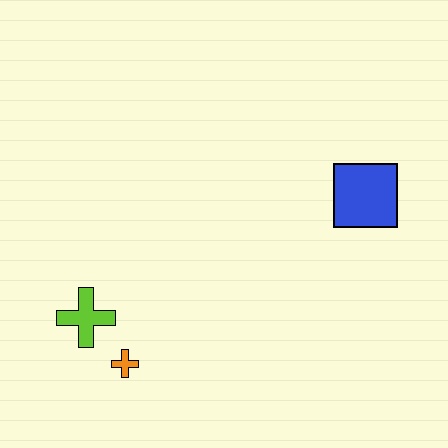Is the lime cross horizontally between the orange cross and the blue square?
No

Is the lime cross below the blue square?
Yes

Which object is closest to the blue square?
The orange cross is closest to the blue square.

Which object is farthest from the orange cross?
The blue square is farthest from the orange cross.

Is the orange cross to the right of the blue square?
No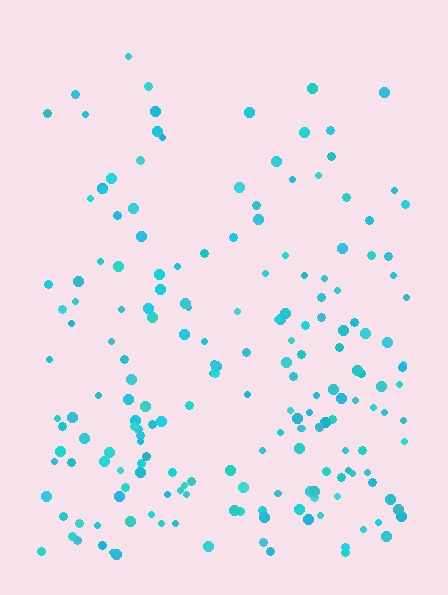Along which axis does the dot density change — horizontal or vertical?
Vertical.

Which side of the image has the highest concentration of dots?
The bottom.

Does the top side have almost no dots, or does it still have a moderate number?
Still a moderate number, just noticeably fewer than the bottom.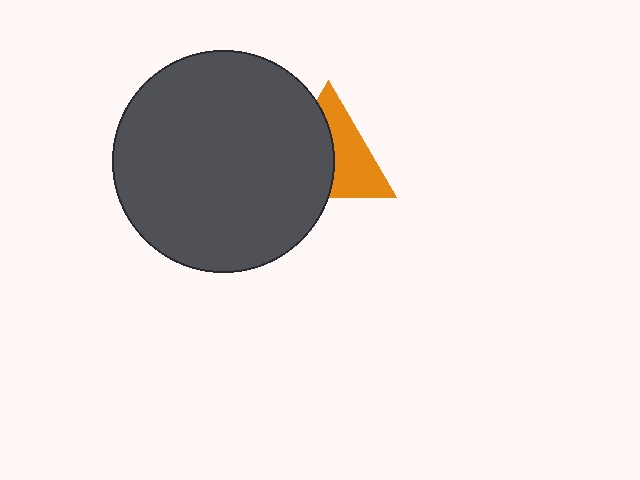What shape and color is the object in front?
The object in front is a dark gray circle.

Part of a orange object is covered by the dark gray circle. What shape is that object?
It is a triangle.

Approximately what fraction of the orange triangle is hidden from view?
Roughly 51% of the orange triangle is hidden behind the dark gray circle.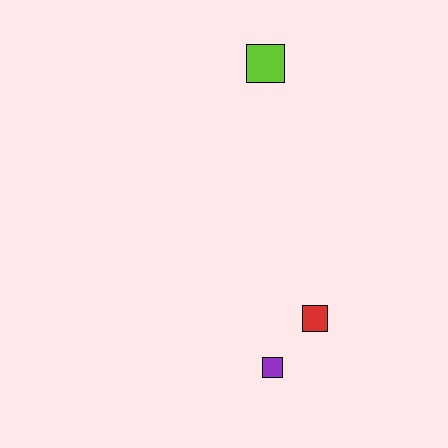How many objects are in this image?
There are 3 objects.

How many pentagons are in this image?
There are no pentagons.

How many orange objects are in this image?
There are no orange objects.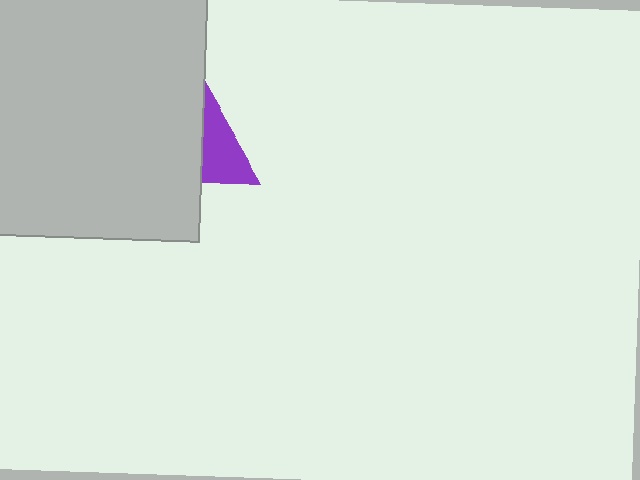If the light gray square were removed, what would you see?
You would see the complete purple triangle.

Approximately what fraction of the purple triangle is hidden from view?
Roughly 61% of the purple triangle is hidden behind the light gray square.